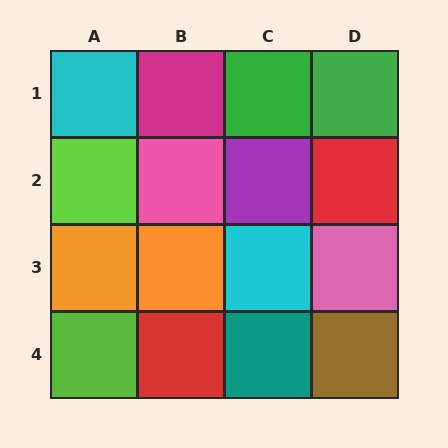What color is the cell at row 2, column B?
Pink.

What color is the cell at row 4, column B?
Red.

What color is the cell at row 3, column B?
Orange.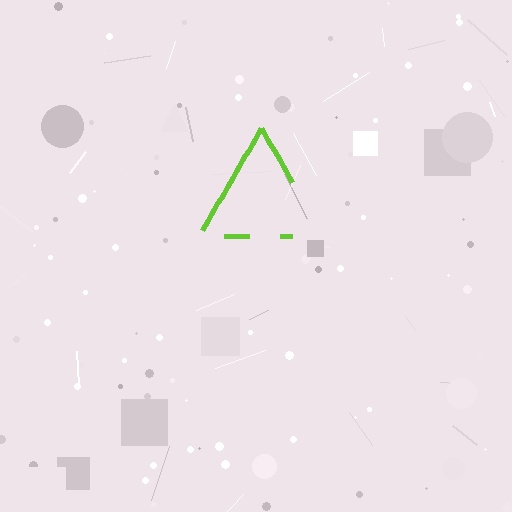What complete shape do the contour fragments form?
The contour fragments form a triangle.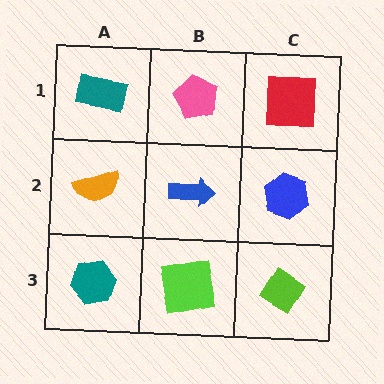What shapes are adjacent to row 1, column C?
A blue hexagon (row 2, column C), a pink pentagon (row 1, column B).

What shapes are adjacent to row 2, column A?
A teal rectangle (row 1, column A), a teal hexagon (row 3, column A), a blue arrow (row 2, column B).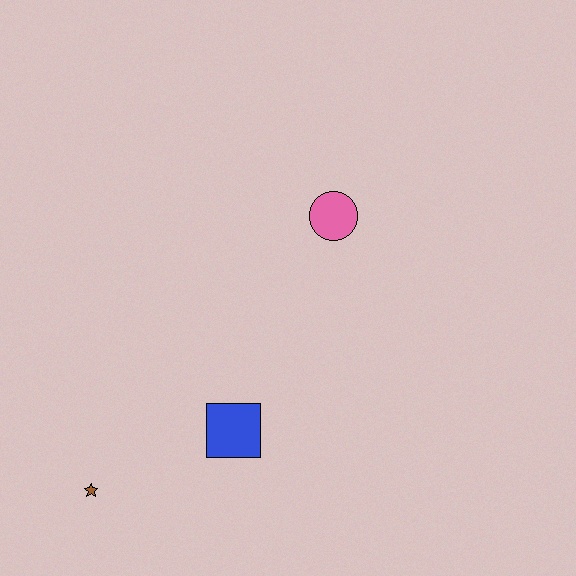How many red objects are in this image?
There are no red objects.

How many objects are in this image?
There are 3 objects.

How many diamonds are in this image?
There are no diamonds.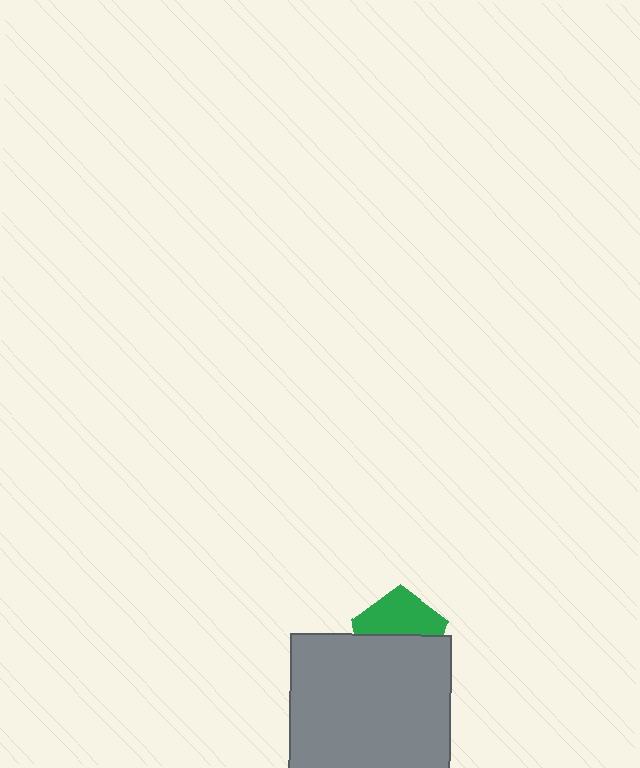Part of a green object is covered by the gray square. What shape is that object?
It is a pentagon.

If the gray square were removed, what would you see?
You would see the complete green pentagon.